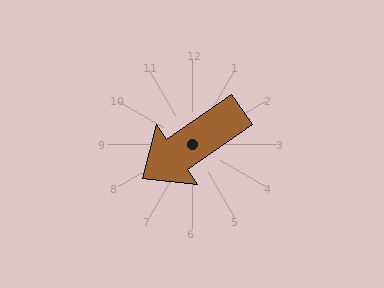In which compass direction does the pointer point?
Southwest.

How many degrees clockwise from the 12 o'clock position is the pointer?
Approximately 235 degrees.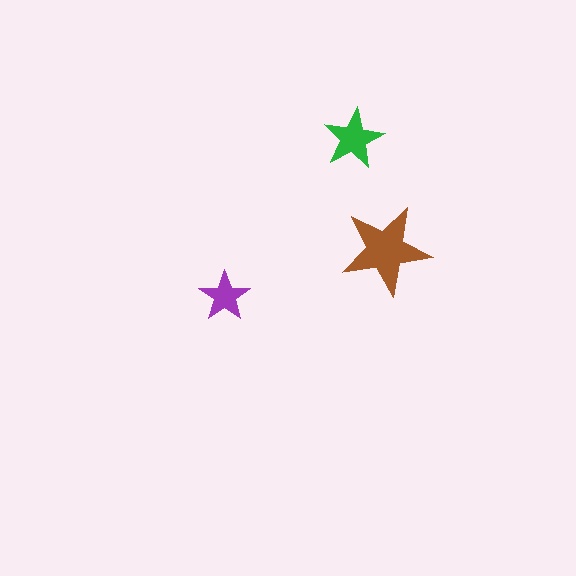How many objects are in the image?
There are 3 objects in the image.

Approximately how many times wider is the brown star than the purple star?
About 2 times wider.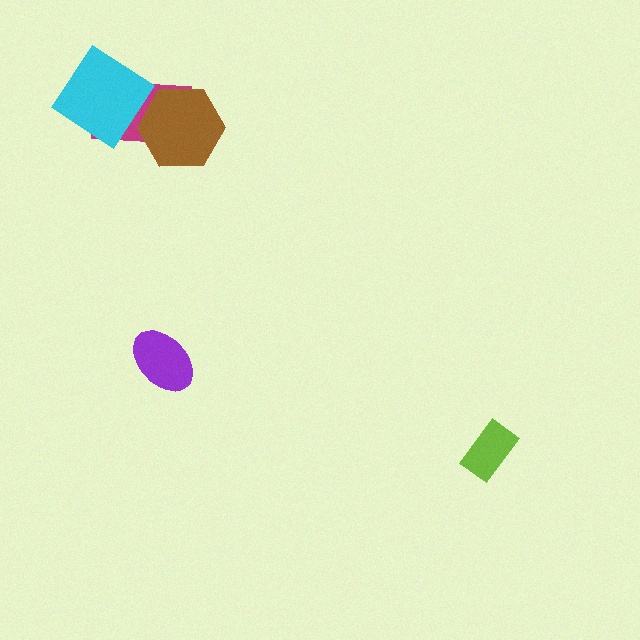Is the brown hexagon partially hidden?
No, no other shape covers it.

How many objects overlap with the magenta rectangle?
2 objects overlap with the magenta rectangle.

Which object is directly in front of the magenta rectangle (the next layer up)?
The cyan diamond is directly in front of the magenta rectangle.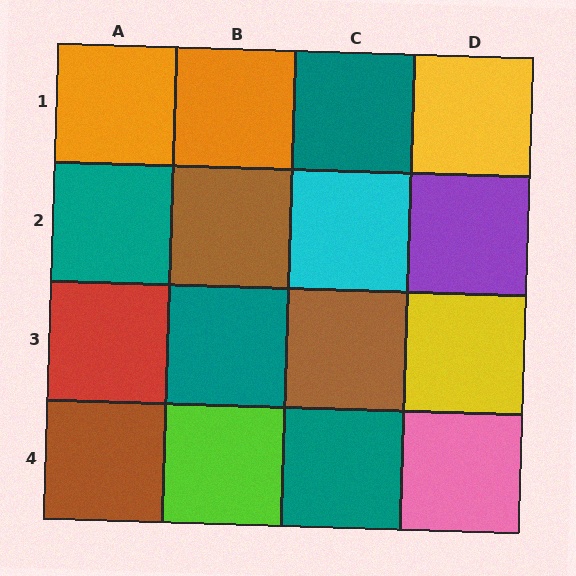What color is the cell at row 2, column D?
Purple.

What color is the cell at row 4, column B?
Lime.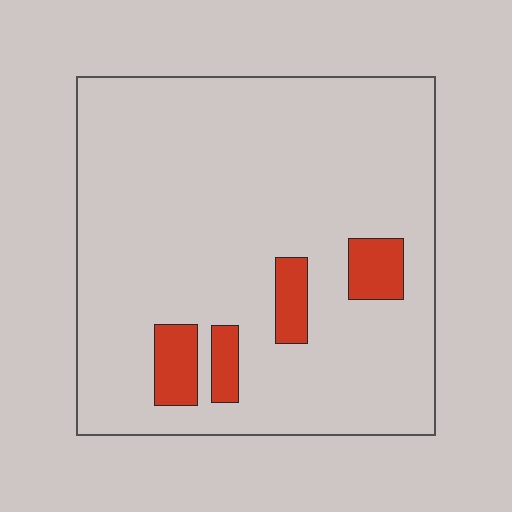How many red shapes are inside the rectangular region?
4.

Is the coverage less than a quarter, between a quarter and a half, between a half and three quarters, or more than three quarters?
Less than a quarter.